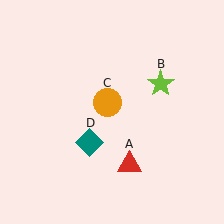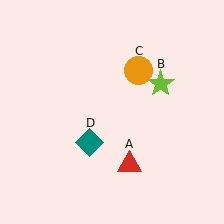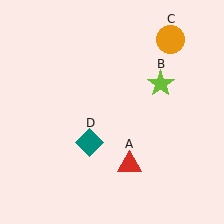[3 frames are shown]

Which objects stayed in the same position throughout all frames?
Red triangle (object A) and lime star (object B) and teal diamond (object D) remained stationary.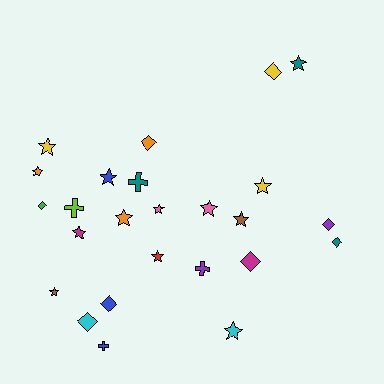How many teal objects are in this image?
There are 3 teal objects.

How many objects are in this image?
There are 25 objects.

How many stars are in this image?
There are 13 stars.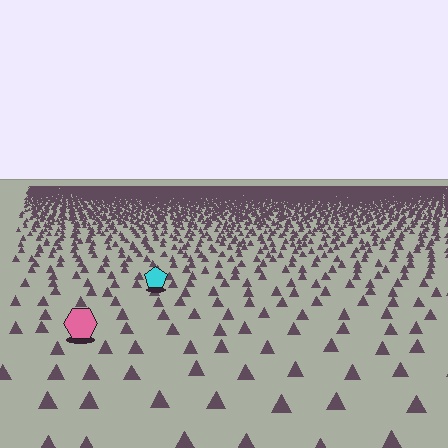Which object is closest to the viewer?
The pink hexagon is closest. The texture marks near it are larger and more spread out.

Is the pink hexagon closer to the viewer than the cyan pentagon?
Yes. The pink hexagon is closer — you can tell from the texture gradient: the ground texture is coarser near it.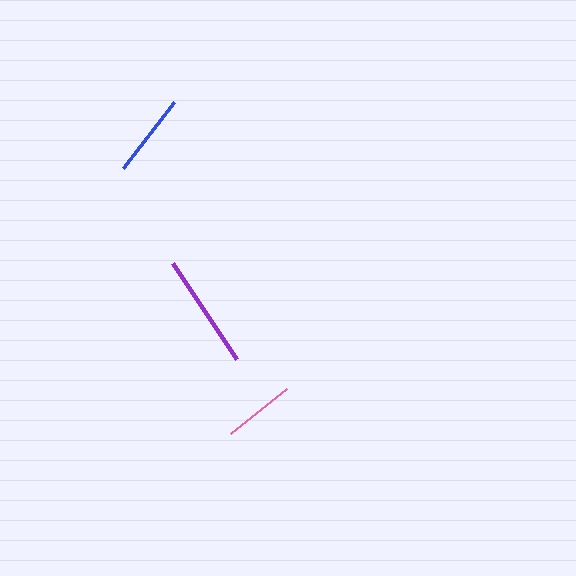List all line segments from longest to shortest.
From longest to shortest: purple, blue, pink.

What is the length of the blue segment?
The blue segment is approximately 83 pixels long.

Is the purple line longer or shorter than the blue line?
The purple line is longer than the blue line.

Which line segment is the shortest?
The pink line is the shortest at approximately 72 pixels.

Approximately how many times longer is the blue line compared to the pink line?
The blue line is approximately 1.2 times the length of the pink line.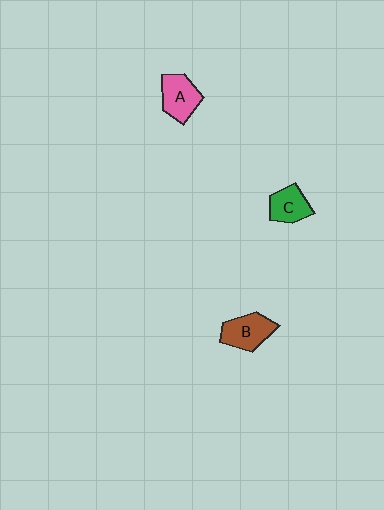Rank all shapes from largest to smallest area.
From largest to smallest: B (brown), A (pink), C (green).